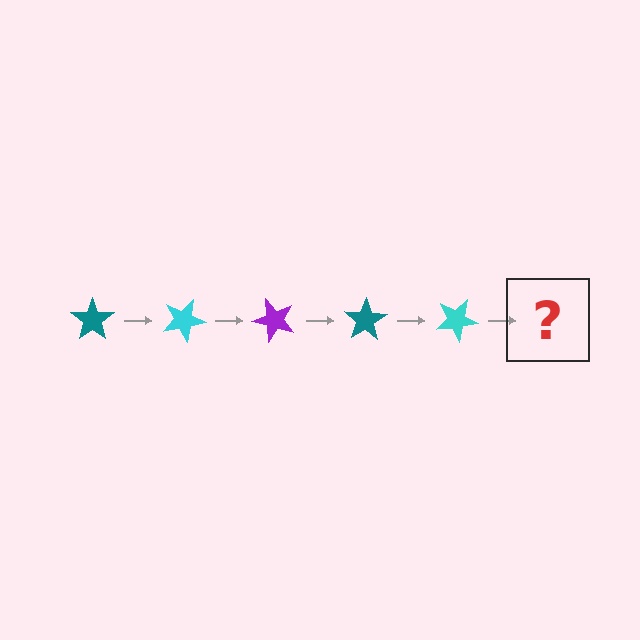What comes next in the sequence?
The next element should be a purple star, rotated 125 degrees from the start.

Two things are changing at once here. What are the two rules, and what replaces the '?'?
The two rules are that it rotates 25 degrees each step and the color cycles through teal, cyan, and purple. The '?' should be a purple star, rotated 125 degrees from the start.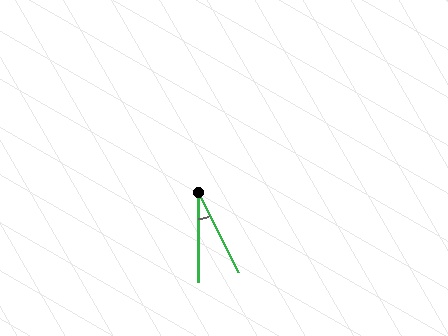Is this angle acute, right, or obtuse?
It is acute.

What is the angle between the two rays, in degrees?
Approximately 27 degrees.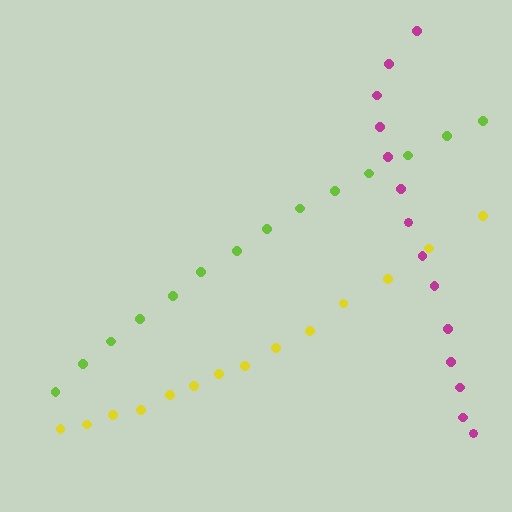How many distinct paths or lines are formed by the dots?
There are 3 distinct paths.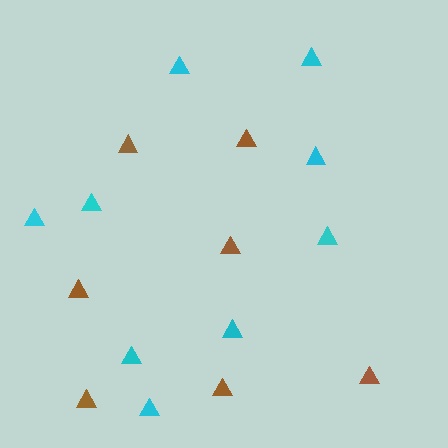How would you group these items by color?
There are 2 groups: one group of cyan triangles (9) and one group of brown triangles (7).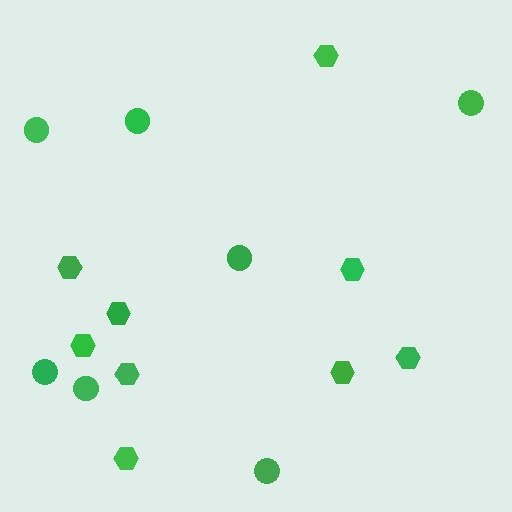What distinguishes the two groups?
There are 2 groups: one group of circles (7) and one group of hexagons (9).